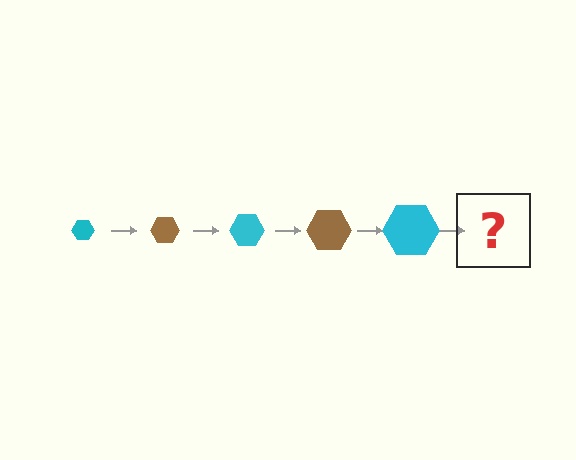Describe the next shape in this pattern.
It should be a brown hexagon, larger than the previous one.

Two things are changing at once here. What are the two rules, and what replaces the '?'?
The two rules are that the hexagon grows larger each step and the color cycles through cyan and brown. The '?' should be a brown hexagon, larger than the previous one.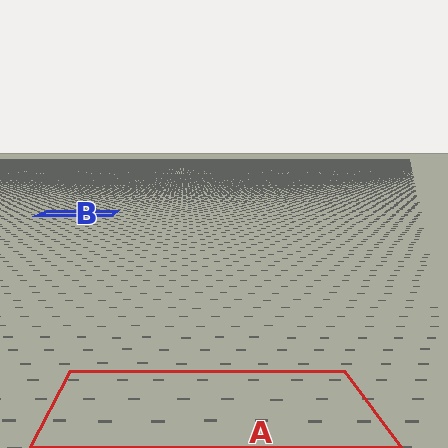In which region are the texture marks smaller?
The texture marks are smaller in region B, because it is farther away.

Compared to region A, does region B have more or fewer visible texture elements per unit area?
Region B has more texture elements per unit area — they are packed more densely because it is farther away.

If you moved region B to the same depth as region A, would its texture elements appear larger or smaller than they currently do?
They would appear larger. At a closer depth, the same texture elements are projected at a bigger on-screen size.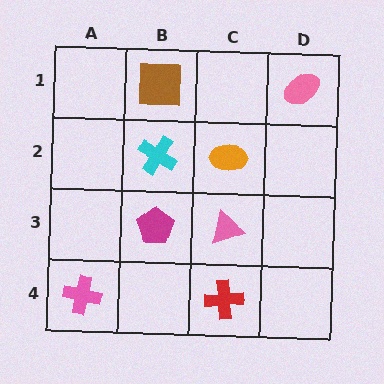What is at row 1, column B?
A brown square.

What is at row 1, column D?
A pink ellipse.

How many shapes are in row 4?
2 shapes.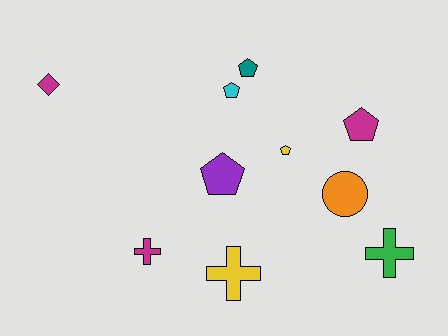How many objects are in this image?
There are 10 objects.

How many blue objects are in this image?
There are no blue objects.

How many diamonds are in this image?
There is 1 diamond.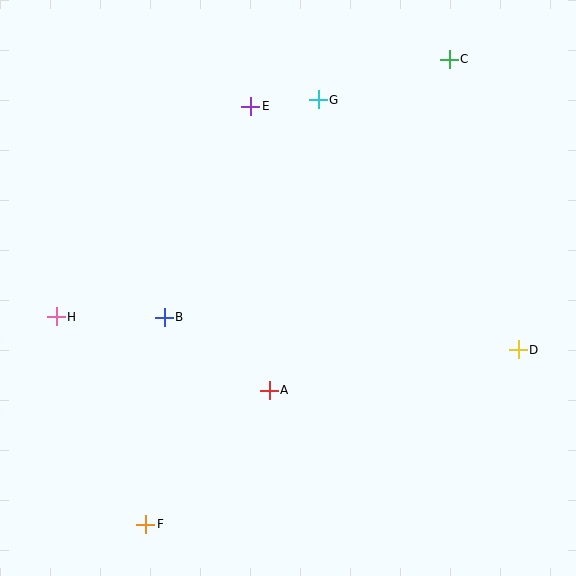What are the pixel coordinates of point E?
Point E is at (251, 106).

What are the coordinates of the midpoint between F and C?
The midpoint between F and C is at (297, 292).